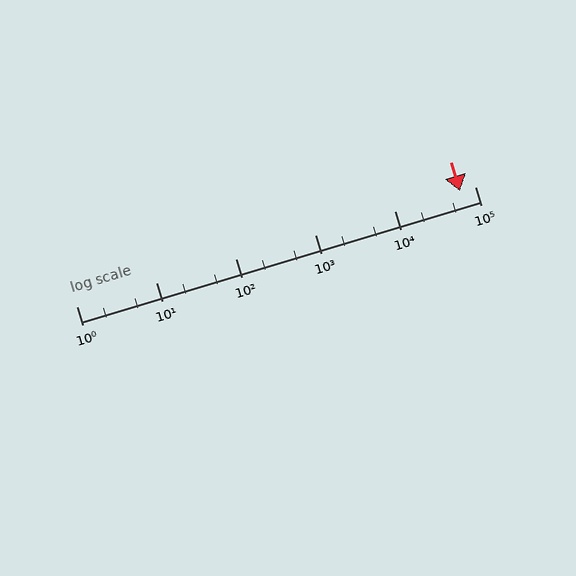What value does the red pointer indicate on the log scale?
The pointer indicates approximately 66000.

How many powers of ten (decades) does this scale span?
The scale spans 5 decades, from 1 to 100000.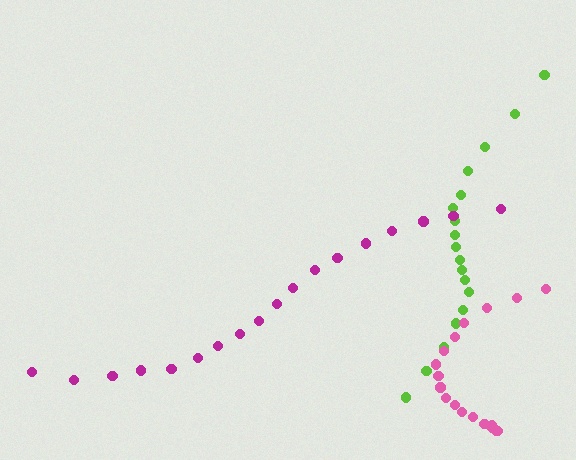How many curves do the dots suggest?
There are 3 distinct paths.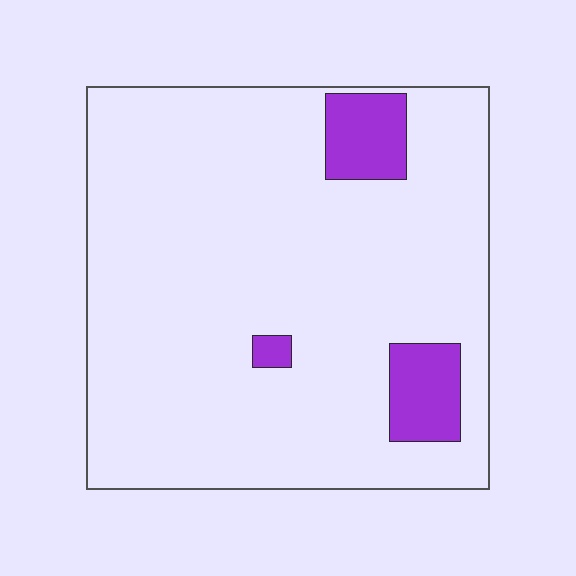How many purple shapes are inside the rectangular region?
3.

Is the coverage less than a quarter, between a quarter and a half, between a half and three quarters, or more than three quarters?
Less than a quarter.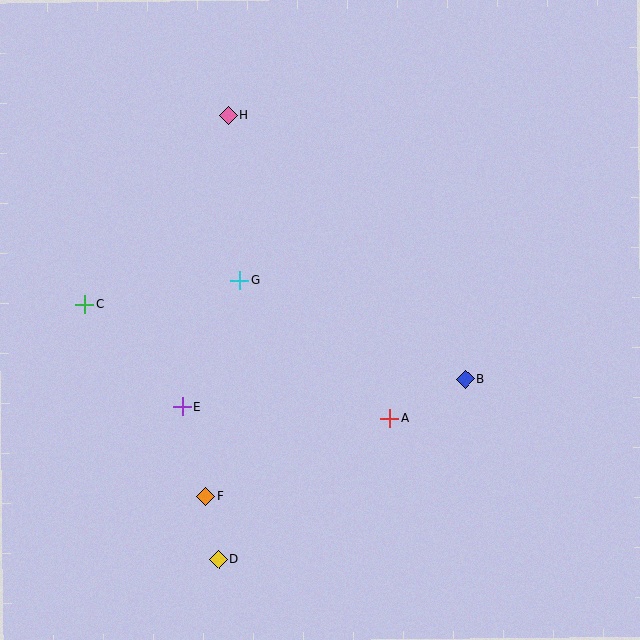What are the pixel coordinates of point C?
Point C is at (84, 305).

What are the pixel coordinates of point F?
Point F is at (206, 496).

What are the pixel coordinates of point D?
Point D is at (219, 559).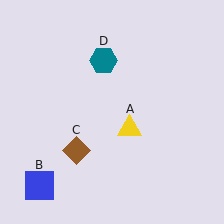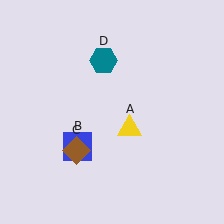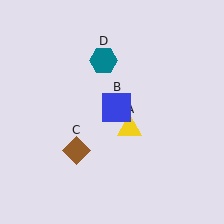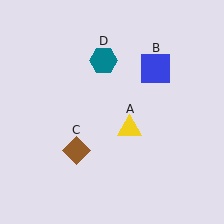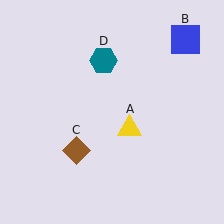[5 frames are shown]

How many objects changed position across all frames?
1 object changed position: blue square (object B).